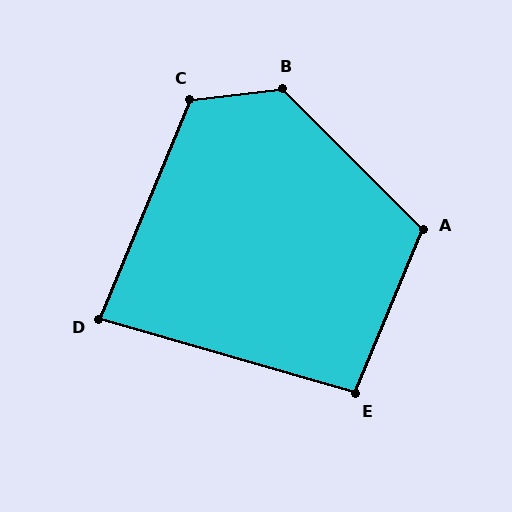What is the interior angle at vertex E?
Approximately 96 degrees (obtuse).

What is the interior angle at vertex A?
Approximately 112 degrees (obtuse).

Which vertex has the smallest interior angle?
D, at approximately 84 degrees.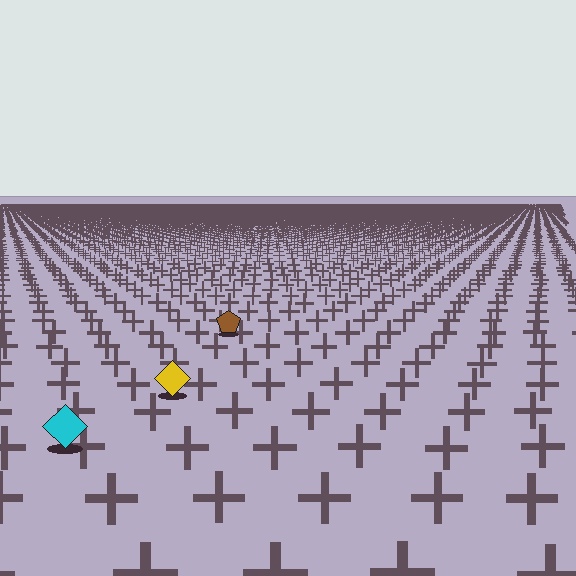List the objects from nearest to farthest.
From nearest to farthest: the cyan diamond, the yellow diamond, the brown pentagon.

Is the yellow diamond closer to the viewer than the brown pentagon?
Yes. The yellow diamond is closer — you can tell from the texture gradient: the ground texture is coarser near it.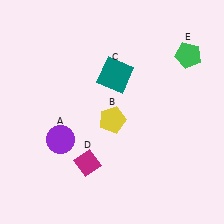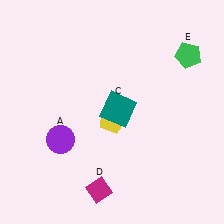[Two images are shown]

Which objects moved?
The objects that moved are: the teal square (C), the magenta diamond (D).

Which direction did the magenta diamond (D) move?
The magenta diamond (D) moved down.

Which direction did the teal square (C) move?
The teal square (C) moved down.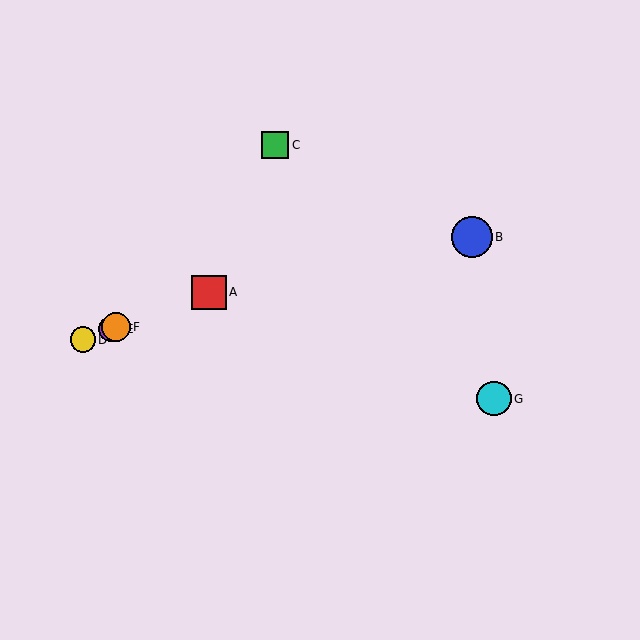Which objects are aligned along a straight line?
Objects A, D, E, F are aligned along a straight line.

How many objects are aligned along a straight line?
4 objects (A, D, E, F) are aligned along a straight line.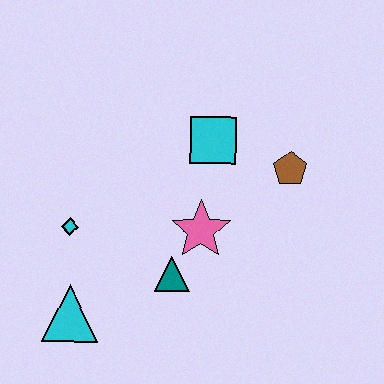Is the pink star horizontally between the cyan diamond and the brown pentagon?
Yes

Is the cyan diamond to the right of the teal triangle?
No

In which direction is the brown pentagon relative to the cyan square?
The brown pentagon is to the right of the cyan square.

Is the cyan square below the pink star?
No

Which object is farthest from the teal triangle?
The brown pentagon is farthest from the teal triangle.